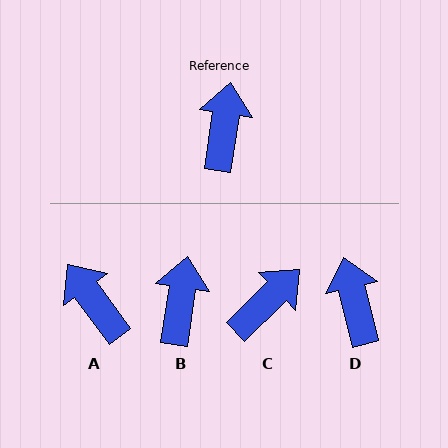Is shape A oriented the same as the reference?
No, it is off by about 45 degrees.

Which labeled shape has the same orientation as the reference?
B.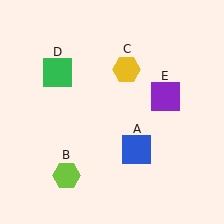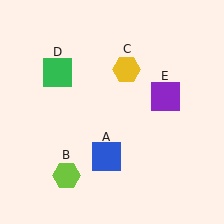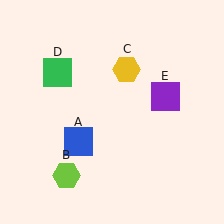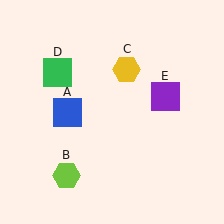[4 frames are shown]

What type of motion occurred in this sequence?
The blue square (object A) rotated clockwise around the center of the scene.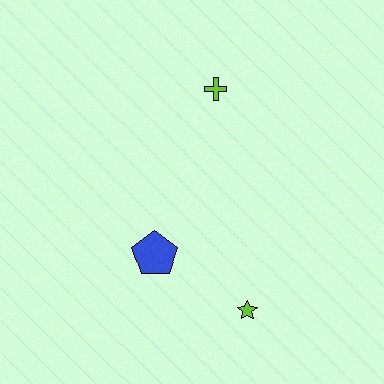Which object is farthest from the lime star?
The lime cross is farthest from the lime star.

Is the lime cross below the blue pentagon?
No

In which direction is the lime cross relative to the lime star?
The lime cross is above the lime star.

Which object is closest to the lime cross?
The blue pentagon is closest to the lime cross.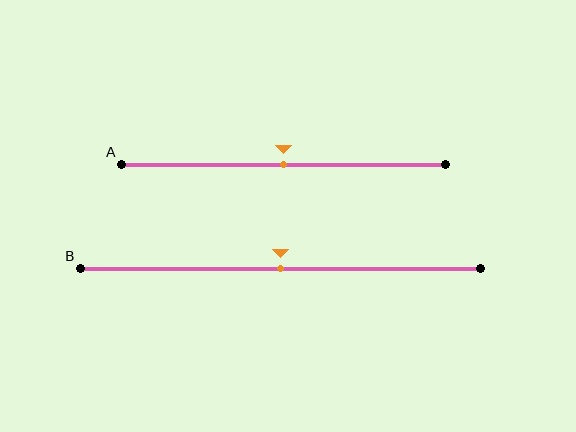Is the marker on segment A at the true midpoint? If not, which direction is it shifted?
Yes, the marker on segment A is at the true midpoint.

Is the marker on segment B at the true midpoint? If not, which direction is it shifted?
Yes, the marker on segment B is at the true midpoint.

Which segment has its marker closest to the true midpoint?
Segment A has its marker closest to the true midpoint.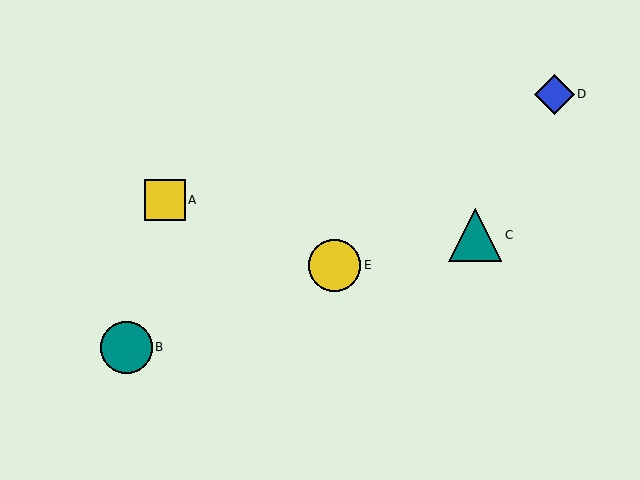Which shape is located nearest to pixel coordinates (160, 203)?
The yellow square (labeled A) at (165, 200) is nearest to that location.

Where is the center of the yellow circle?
The center of the yellow circle is at (335, 265).